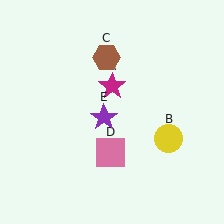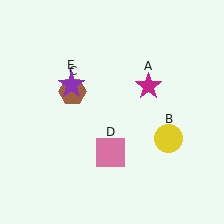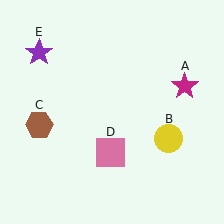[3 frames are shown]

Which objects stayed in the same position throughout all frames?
Yellow circle (object B) and pink square (object D) remained stationary.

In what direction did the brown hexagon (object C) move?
The brown hexagon (object C) moved down and to the left.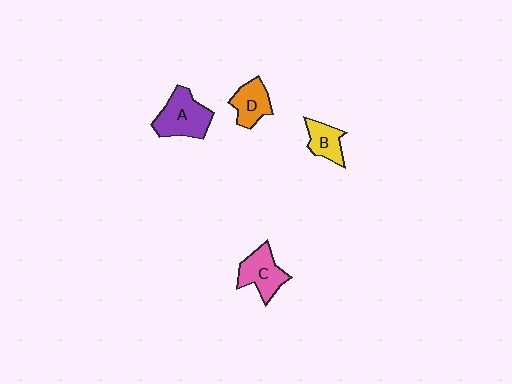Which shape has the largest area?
Shape A (purple).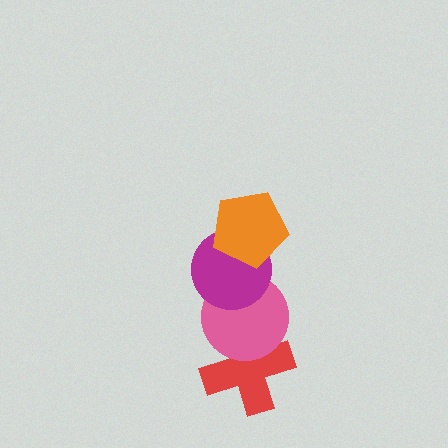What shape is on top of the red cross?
The pink circle is on top of the red cross.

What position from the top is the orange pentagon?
The orange pentagon is 1st from the top.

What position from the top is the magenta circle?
The magenta circle is 2nd from the top.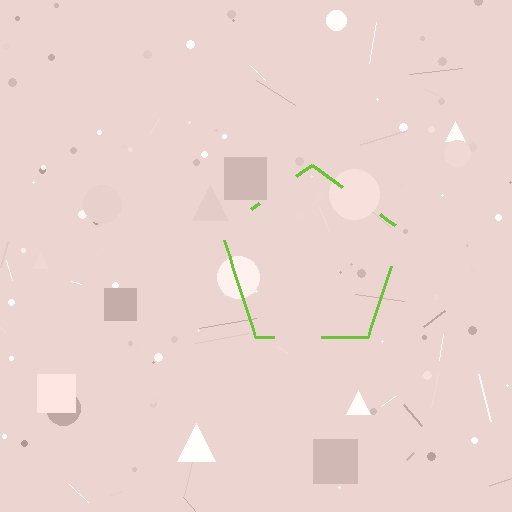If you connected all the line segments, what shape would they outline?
They would outline a pentagon.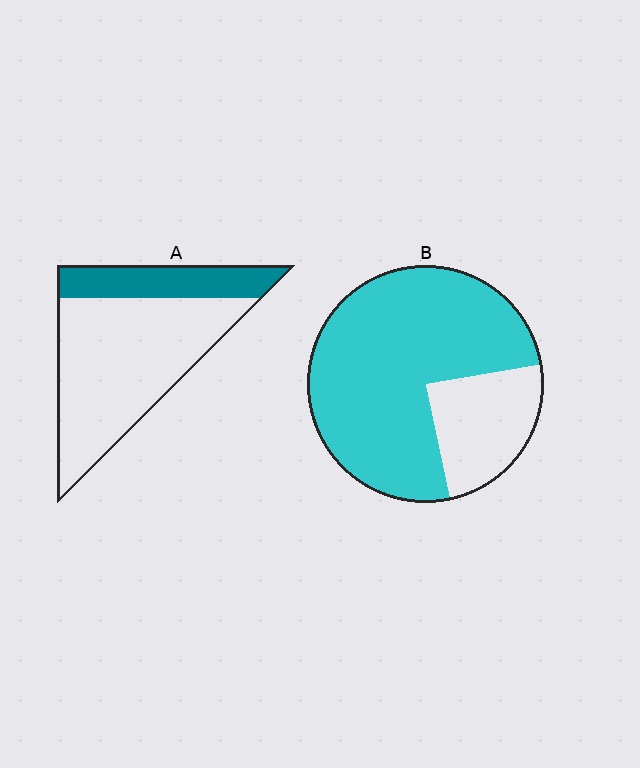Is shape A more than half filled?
No.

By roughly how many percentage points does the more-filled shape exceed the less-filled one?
By roughly 50 percentage points (B over A).